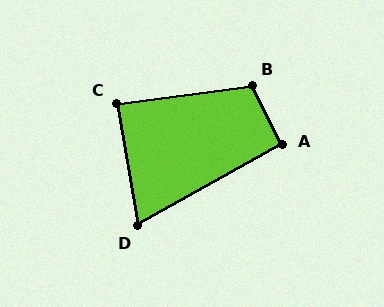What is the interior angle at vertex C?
Approximately 88 degrees (approximately right).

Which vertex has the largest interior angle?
B, at approximately 110 degrees.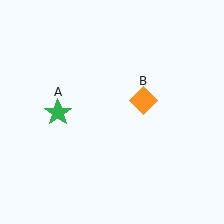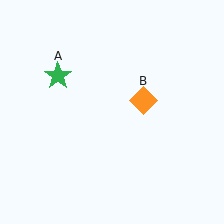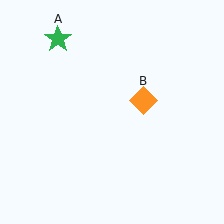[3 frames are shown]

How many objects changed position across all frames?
1 object changed position: green star (object A).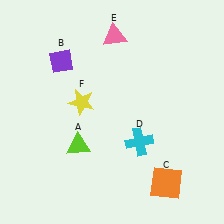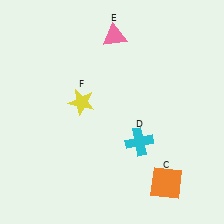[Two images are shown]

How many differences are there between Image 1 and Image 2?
There are 2 differences between the two images.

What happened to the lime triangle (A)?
The lime triangle (A) was removed in Image 2. It was in the bottom-left area of Image 1.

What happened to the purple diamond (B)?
The purple diamond (B) was removed in Image 2. It was in the top-left area of Image 1.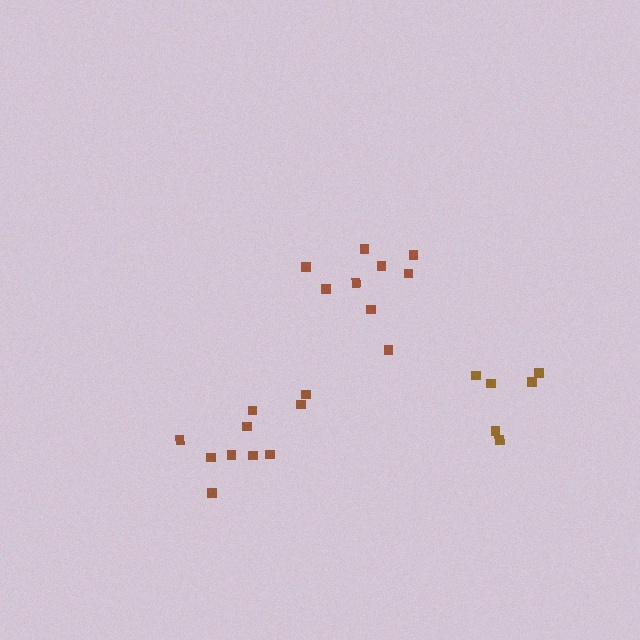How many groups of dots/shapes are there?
There are 3 groups.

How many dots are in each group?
Group 1: 10 dots, Group 2: 6 dots, Group 3: 9 dots (25 total).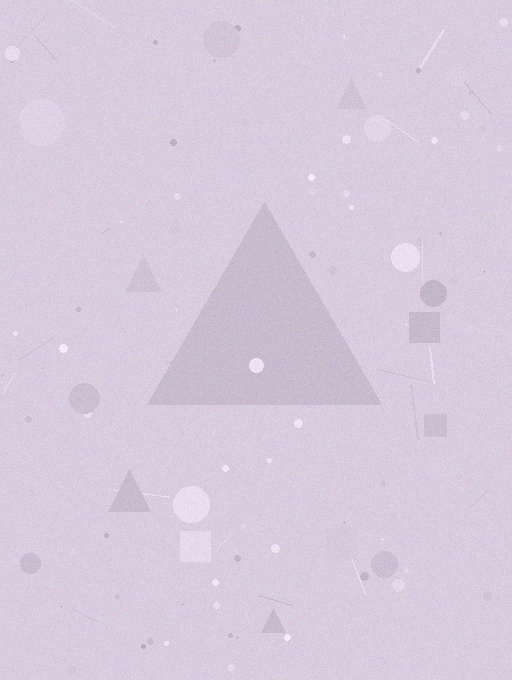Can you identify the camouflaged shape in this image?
The camouflaged shape is a triangle.